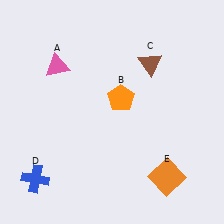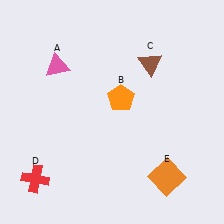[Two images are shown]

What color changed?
The cross (D) changed from blue in Image 1 to red in Image 2.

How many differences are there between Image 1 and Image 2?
There is 1 difference between the two images.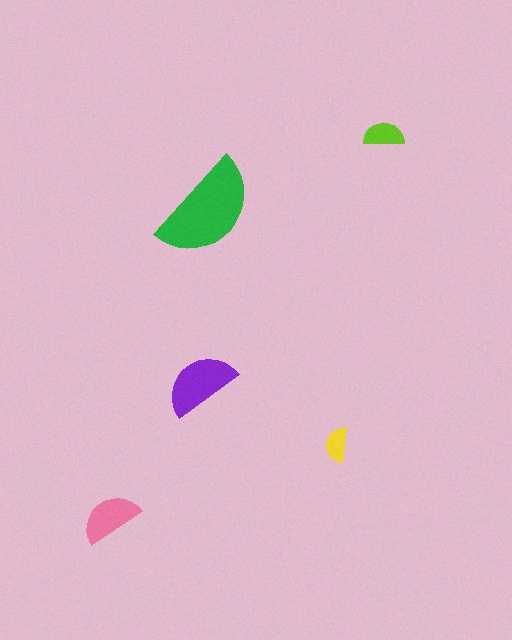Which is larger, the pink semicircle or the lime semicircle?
The pink one.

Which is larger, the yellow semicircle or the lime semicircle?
The lime one.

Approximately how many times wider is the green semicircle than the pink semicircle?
About 2 times wider.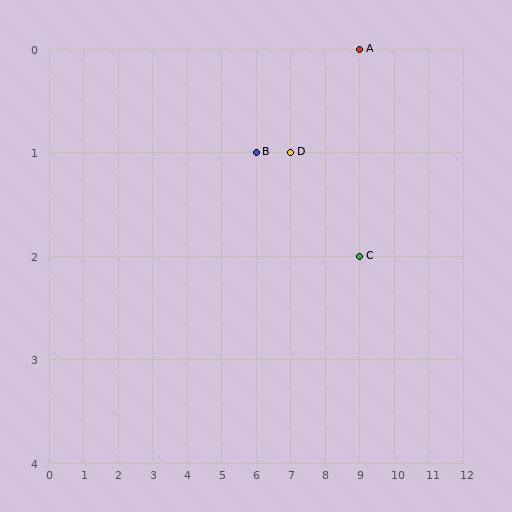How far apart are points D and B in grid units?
Points D and B are 1 column apart.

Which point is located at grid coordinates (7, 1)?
Point D is at (7, 1).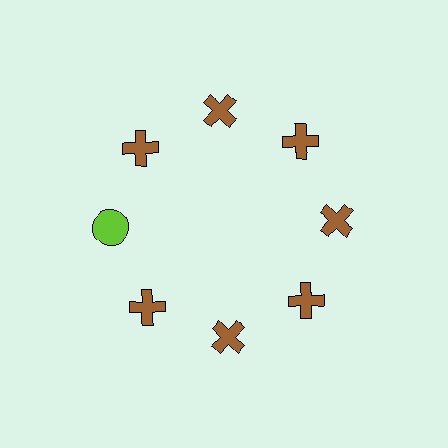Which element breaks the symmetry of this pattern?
The lime circle at roughly the 9 o'clock position breaks the symmetry. All other shapes are brown crosses.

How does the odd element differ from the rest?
It differs in both color (lime instead of brown) and shape (circle instead of cross).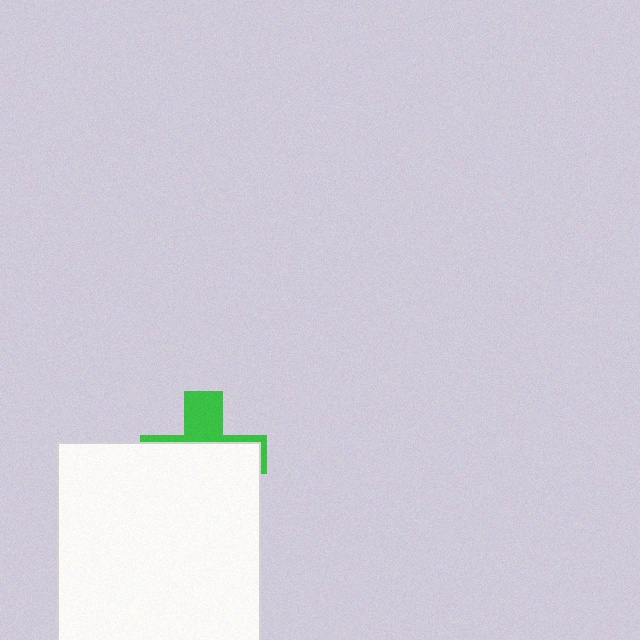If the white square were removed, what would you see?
You would see the complete green cross.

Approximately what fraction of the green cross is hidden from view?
Roughly 68% of the green cross is hidden behind the white square.